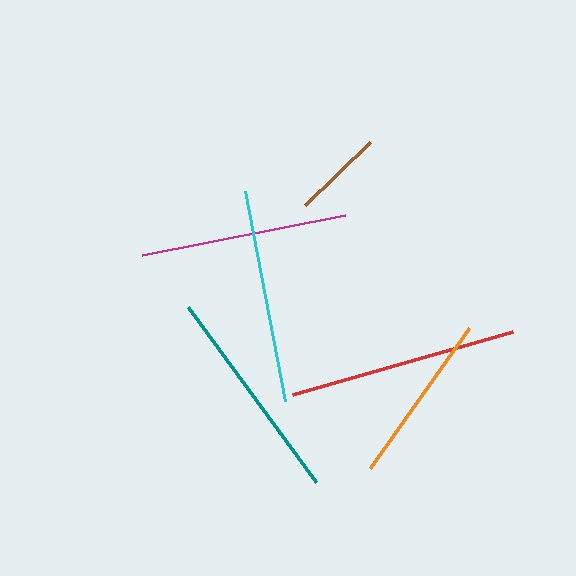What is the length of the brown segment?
The brown segment is approximately 91 pixels long.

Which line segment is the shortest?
The brown line is the shortest at approximately 91 pixels.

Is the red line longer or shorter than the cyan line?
The red line is longer than the cyan line.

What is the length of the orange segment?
The orange segment is approximately 171 pixels long.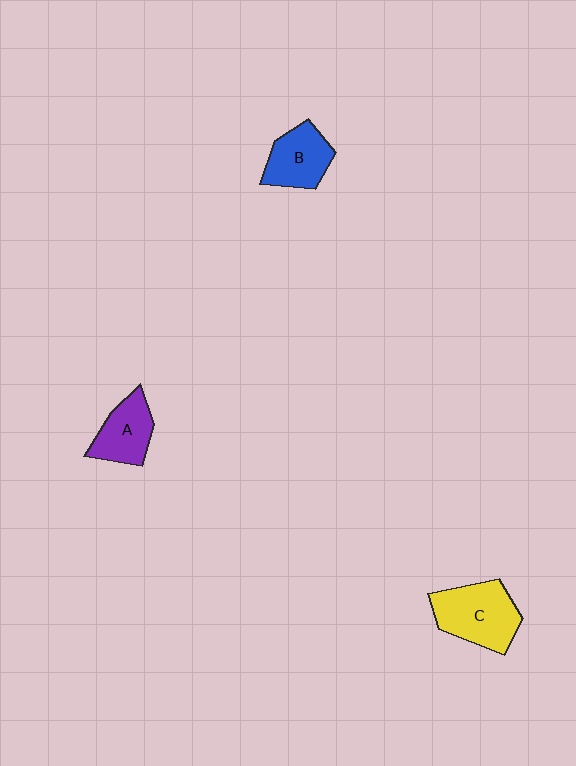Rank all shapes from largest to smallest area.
From largest to smallest: C (yellow), B (blue), A (purple).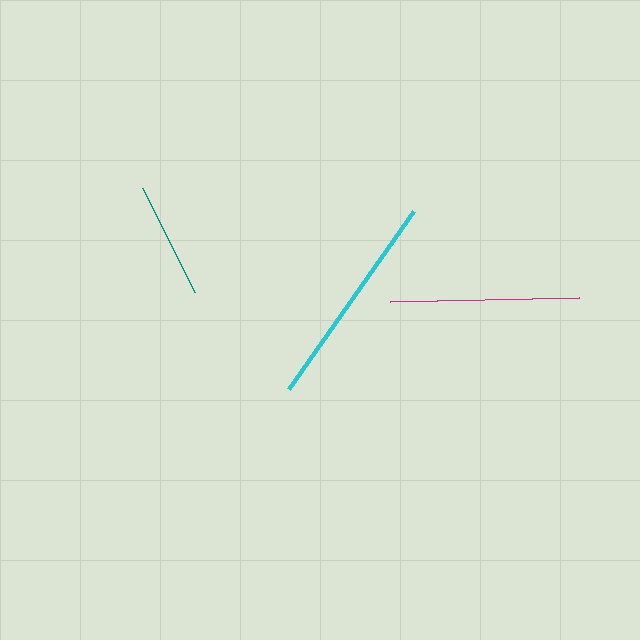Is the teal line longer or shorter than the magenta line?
The magenta line is longer than the teal line.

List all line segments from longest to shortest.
From longest to shortest: cyan, magenta, teal.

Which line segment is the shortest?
The teal line is the shortest at approximately 116 pixels.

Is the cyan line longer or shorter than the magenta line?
The cyan line is longer than the magenta line.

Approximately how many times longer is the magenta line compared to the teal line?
The magenta line is approximately 1.6 times the length of the teal line.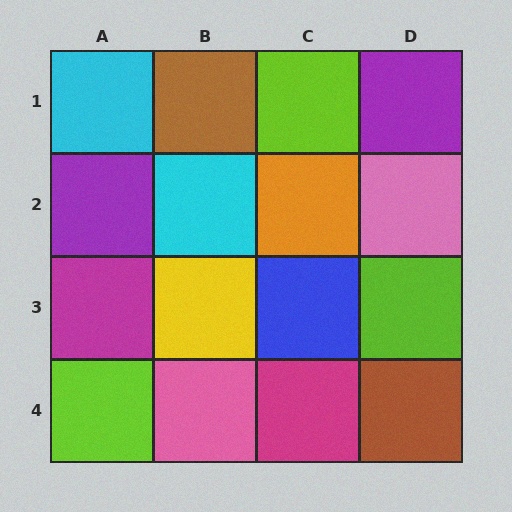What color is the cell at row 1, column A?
Cyan.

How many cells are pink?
2 cells are pink.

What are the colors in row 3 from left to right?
Magenta, yellow, blue, lime.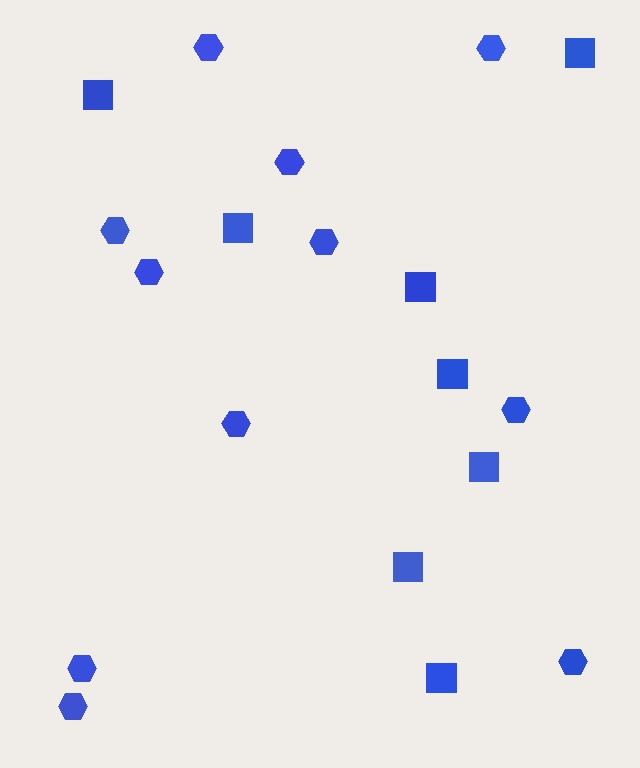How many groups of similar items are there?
There are 2 groups: one group of hexagons (11) and one group of squares (8).